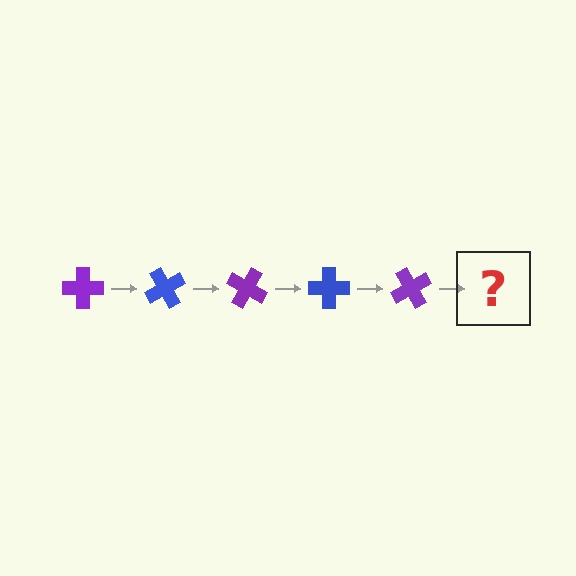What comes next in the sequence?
The next element should be a blue cross, rotated 300 degrees from the start.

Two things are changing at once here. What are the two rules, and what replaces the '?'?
The two rules are that it rotates 60 degrees each step and the color cycles through purple and blue. The '?' should be a blue cross, rotated 300 degrees from the start.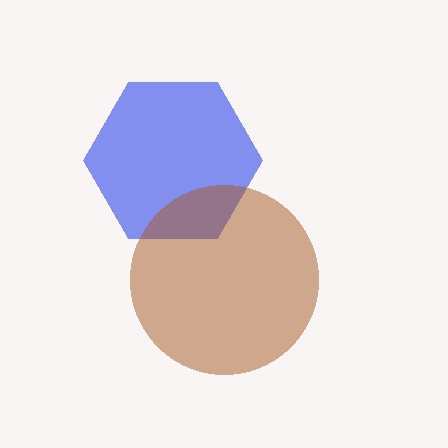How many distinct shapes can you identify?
There are 2 distinct shapes: a blue hexagon, a brown circle.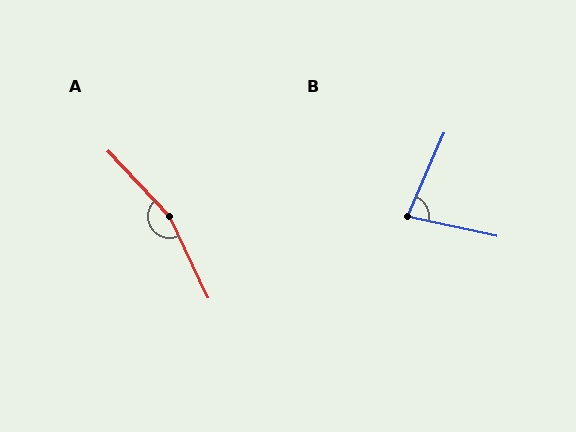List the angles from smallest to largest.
B (78°), A (162°).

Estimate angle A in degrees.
Approximately 162 degrees.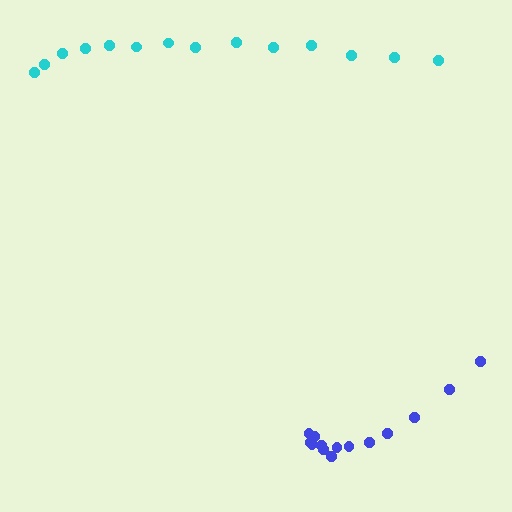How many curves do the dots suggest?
There are 2 distinct paths.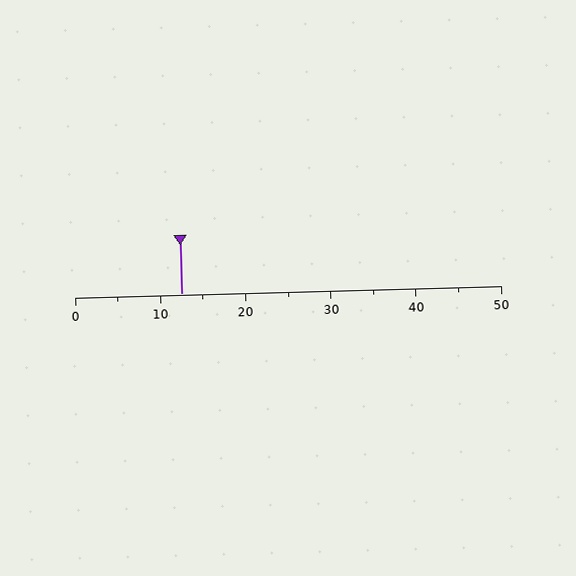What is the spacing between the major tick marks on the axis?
The major ticks are spaced 10 apart.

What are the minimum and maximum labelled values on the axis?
The axis runs from 0 to 50.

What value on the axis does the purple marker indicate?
The marker indicates approximately 12.5.